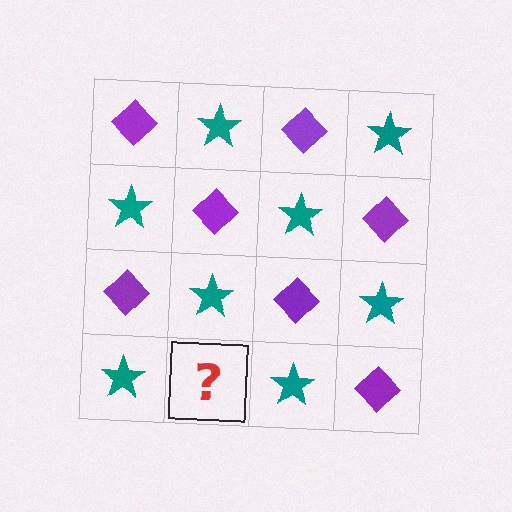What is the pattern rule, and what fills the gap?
The rule is that it alternates purple diamond and teal star in a checkerboard pattern. The gap should be filled with a purple diamond.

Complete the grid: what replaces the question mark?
The question mark should be replaced with a purple diamond.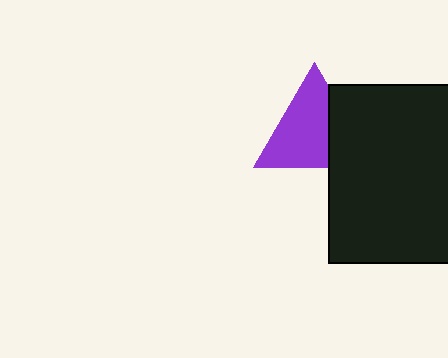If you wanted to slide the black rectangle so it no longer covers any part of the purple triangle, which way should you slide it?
Slide it right — that is the most direct way to separate the two shapes.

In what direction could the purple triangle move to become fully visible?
The purple triangle could move left. That would shift it out from behind the black rectangle entirely.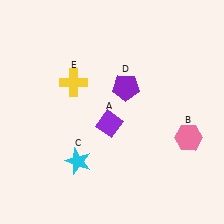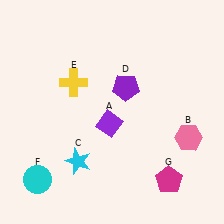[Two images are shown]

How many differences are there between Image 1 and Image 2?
There are 2 differences between the two images.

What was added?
A cyan circle (F), a magenta pentagon (G) were added in Image 2.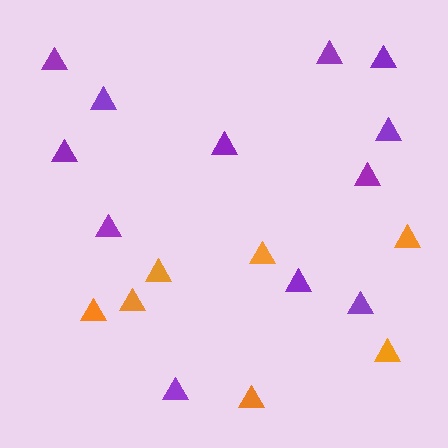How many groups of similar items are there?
There are 2 groups: one group of purple triangles (12) and one group of orange triangles (7).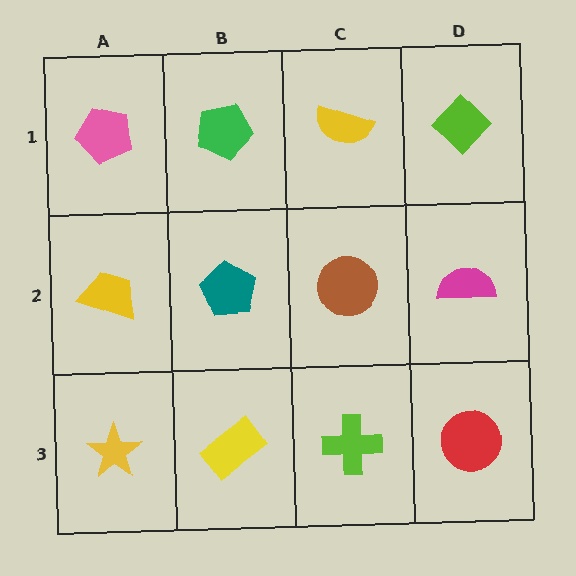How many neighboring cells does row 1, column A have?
2.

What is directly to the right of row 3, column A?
A yellow rectangle.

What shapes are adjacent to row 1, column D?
A magenta semicircle (row 2, column D), a yellow semicircle (row 1, column C).